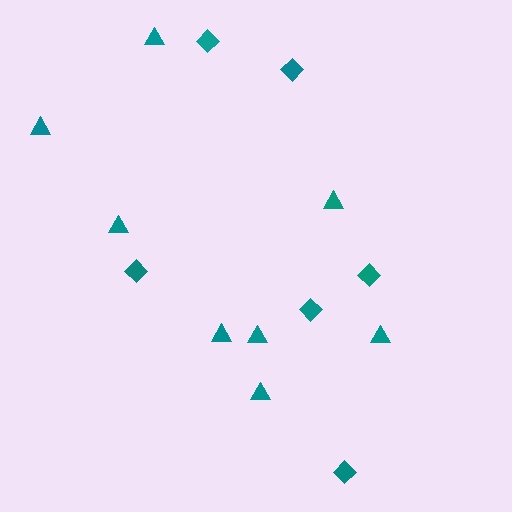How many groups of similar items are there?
There are 2 groups: one group of diamonds (6) and one group of triangles (8).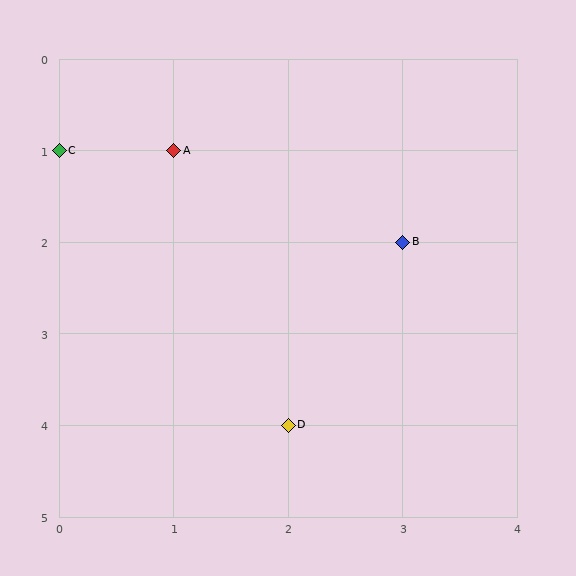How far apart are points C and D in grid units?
Points C and D are 2 columns and 3 rows apart (about 3.6 grid units diagonally).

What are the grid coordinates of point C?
Point C is at grid coordinates (0, 1).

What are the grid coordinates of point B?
Point B is at grid coordinates (3, 2).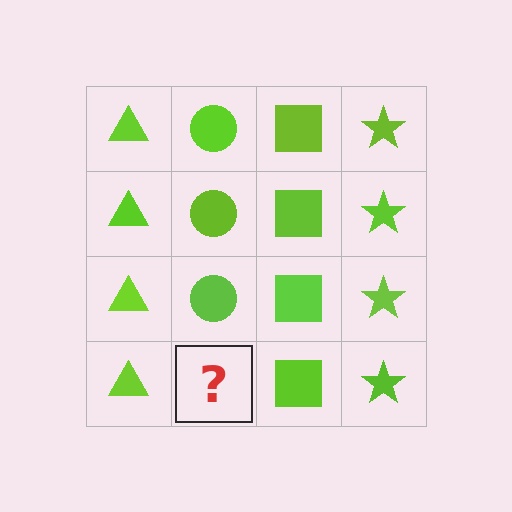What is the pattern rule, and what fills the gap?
The rule is that each column has a consistent shape. The gap should be filled with a lime circle.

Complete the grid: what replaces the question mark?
The question mark should be replaced with a lime circle.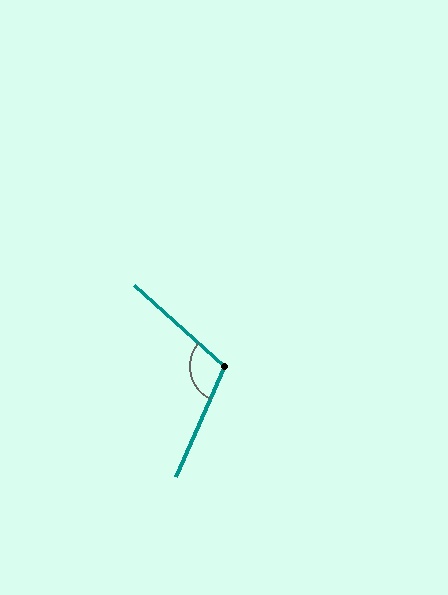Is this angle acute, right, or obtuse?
It is obtuse.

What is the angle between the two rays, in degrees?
Approximately 108 degrees.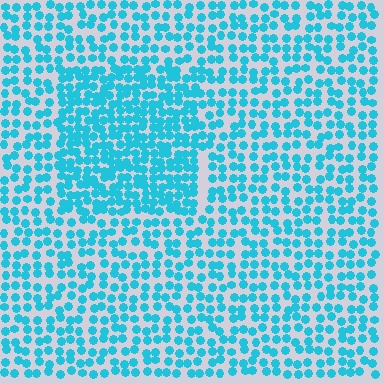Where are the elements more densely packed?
The elements are more densely packed inside the rectangle boundary.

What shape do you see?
I see a rectangle.